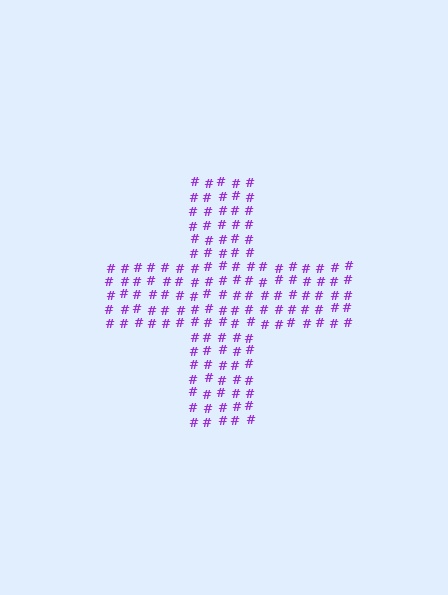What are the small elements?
The small elements are hash symbols.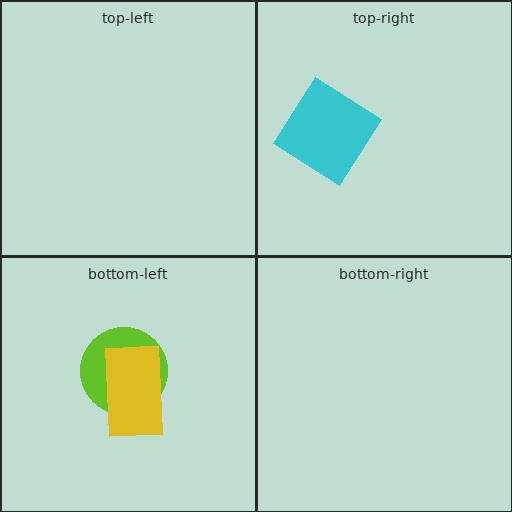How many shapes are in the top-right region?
1.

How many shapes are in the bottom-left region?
2.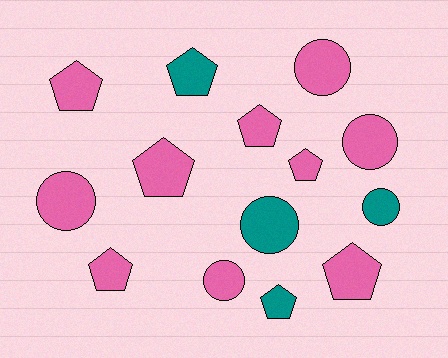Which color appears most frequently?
Pink, with 10 objects.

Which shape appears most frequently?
Pentagon, with 8 objects.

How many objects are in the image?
There are 14 objects.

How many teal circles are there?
There are 2 teal circles.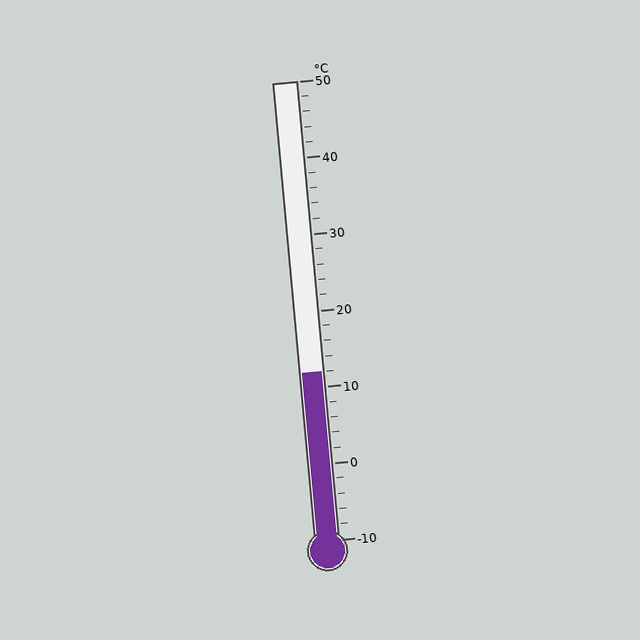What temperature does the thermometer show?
The thermometer shows approximately 12°C.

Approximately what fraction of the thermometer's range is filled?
The thermometer is filled to approximately 35% of its range.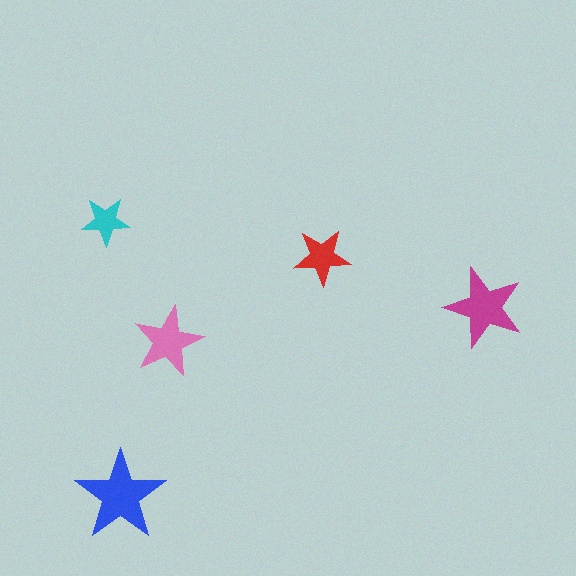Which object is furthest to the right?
The magenta star is rightmost.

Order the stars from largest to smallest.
the blue one, the magenta one, the pink one, the red one, the cyan one.